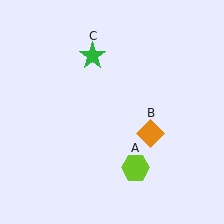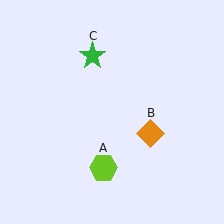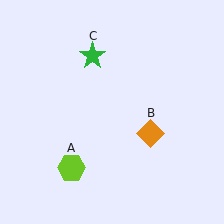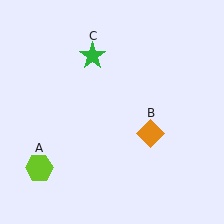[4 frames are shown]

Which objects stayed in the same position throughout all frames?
Orange diamond (object B) and green star (object C) remained stationary.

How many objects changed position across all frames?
1 object changed position: lime hexagon (object A).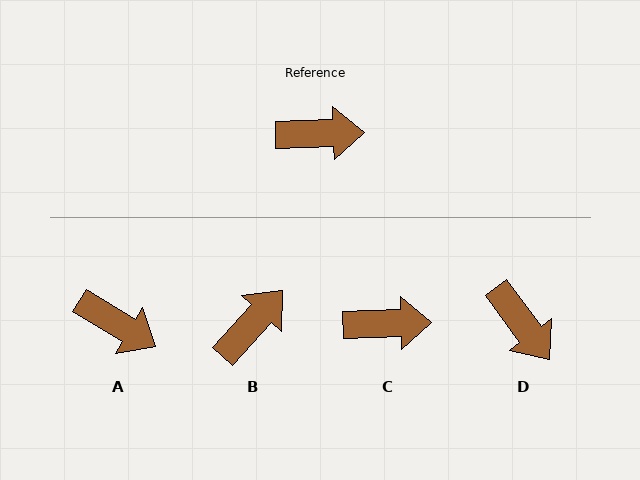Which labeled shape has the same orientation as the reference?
C.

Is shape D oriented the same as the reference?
No, it is off by about 55 degrees.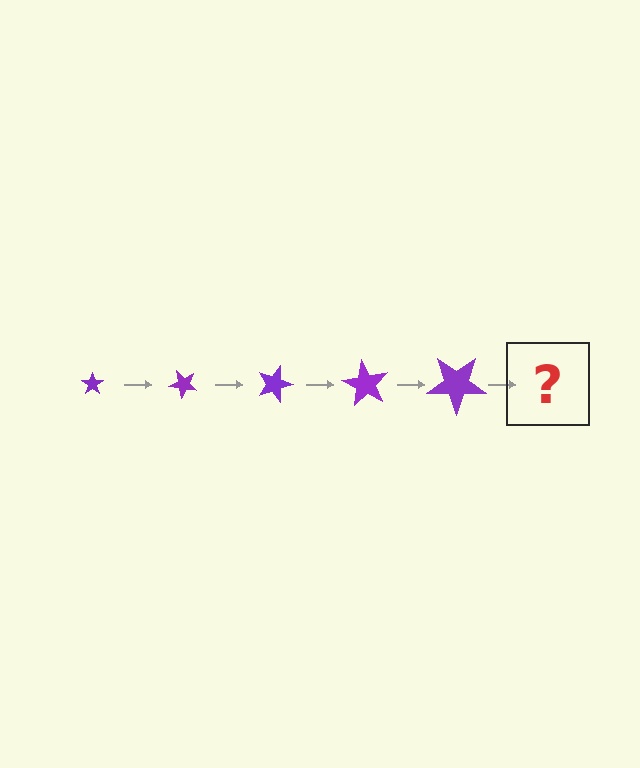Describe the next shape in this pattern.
It should be a star, larger than the previous one and rotated 225 degrees from the start.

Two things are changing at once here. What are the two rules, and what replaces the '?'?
The two rules are that the star grows larger each step and it rotates 45 degrees each step. The '?' should be a star, larger than the previous one and rotated 225 degrees from the start.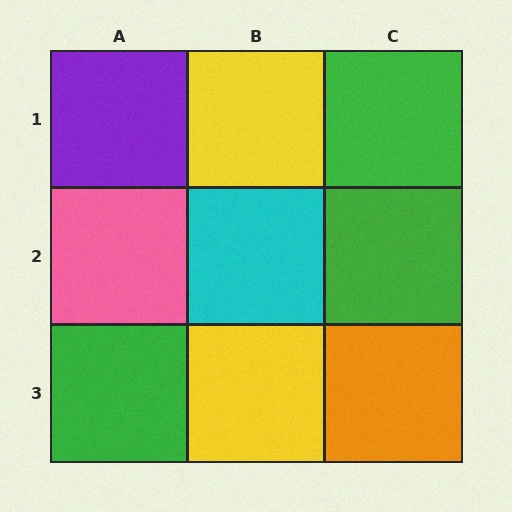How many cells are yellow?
2 cells are yellow.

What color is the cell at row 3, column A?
Green.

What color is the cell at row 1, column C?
Green.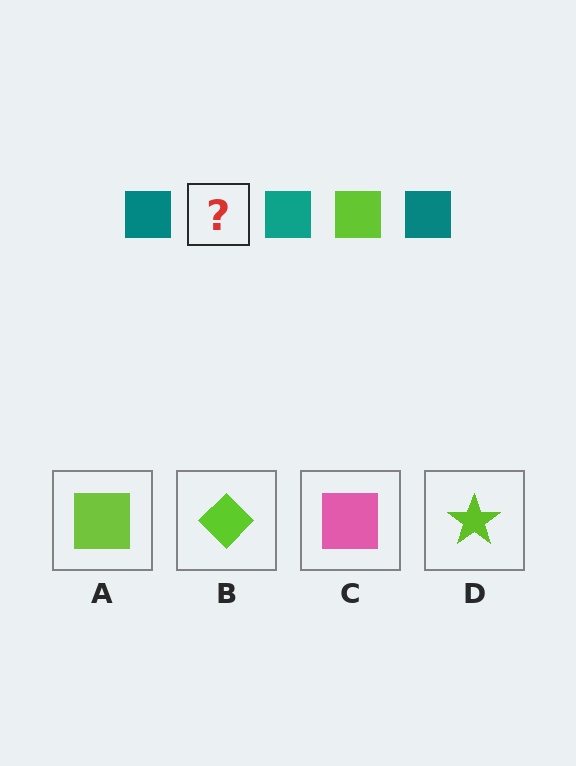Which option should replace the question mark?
Option A.